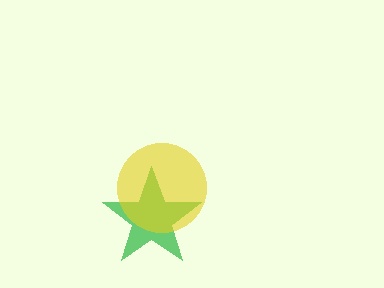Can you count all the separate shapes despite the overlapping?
Yes, there are 2 separate shapes.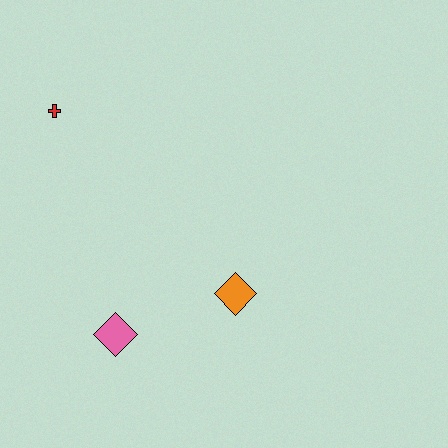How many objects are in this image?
There are 3 objects.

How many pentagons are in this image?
There are no pentagons.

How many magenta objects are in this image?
There are no magenta objects.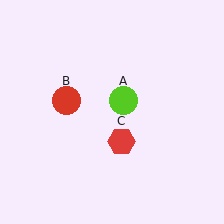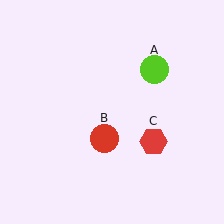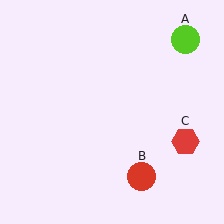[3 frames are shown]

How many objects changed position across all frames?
3 objects changed position: lime circle (object A), red circle (object B), red hexagon (object C).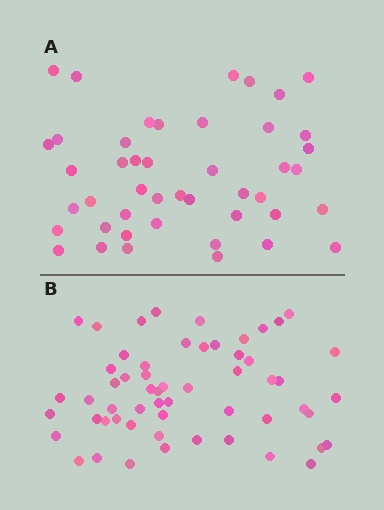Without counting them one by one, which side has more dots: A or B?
Region B (the bottom region) has more dots.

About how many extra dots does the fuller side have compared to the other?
Region B has roughly 12 or so more dots than region A.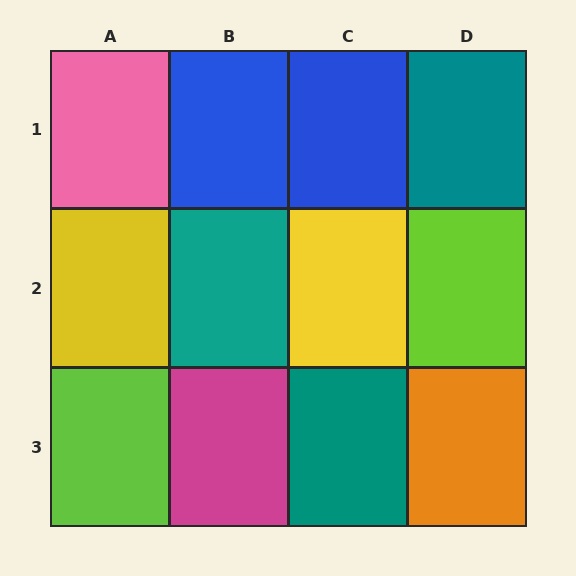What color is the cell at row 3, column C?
Teal.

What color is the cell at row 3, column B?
Magenta.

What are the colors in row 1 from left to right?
Pink, blue, blue, teal.